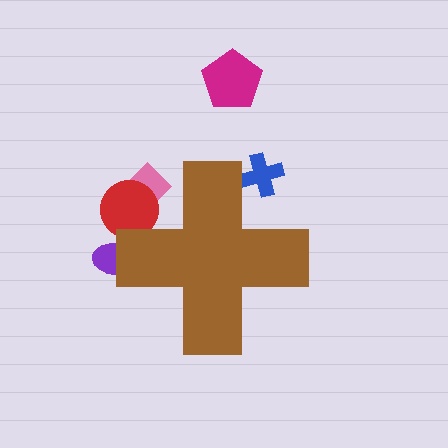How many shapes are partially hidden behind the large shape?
4 shapes are partially hidden.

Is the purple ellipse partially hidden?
Yes, the purple ellipse is partially hidden behind the brown cross.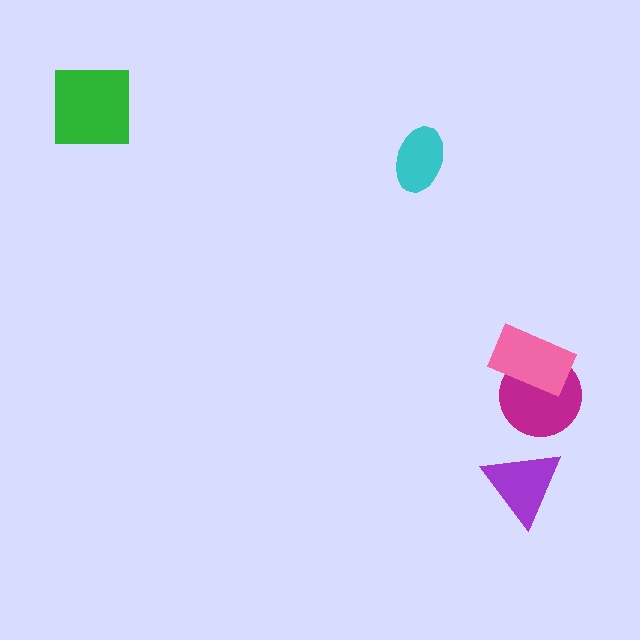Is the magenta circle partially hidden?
Yes, it is partially covered by another shape.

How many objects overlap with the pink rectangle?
1 object overlaps with the pink rectangle.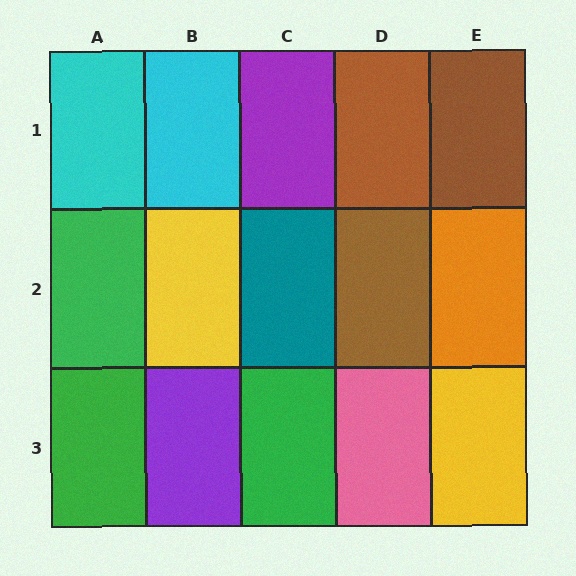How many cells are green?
3 cells are green.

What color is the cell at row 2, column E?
Orange.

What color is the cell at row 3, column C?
Green.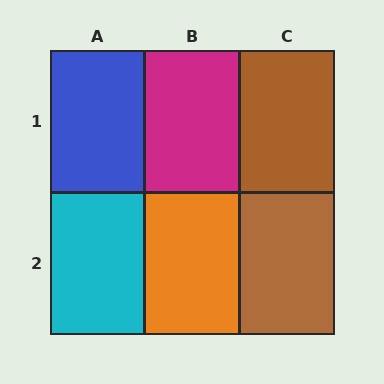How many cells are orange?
1 cell is orange.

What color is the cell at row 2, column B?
Orange.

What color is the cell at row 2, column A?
Cyan.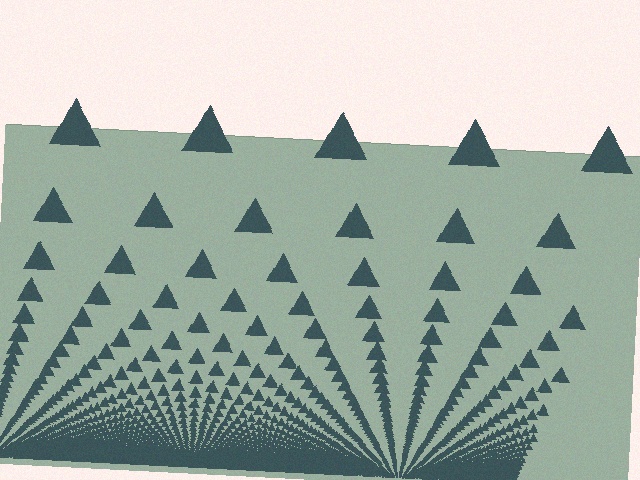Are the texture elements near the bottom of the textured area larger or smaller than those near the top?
Smaller. The gradient is inverted — elements near the bottom are smaller and denser.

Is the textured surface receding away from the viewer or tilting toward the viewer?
The surface appears to tilt toward the viewer. Texture elements get larger and sparser toward the top.